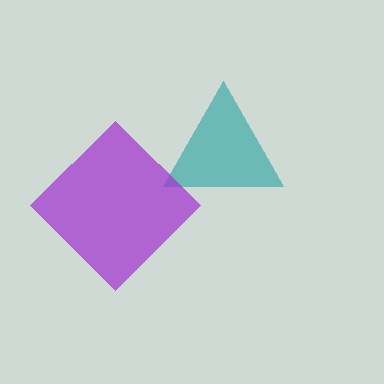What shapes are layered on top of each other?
The layered shapes are: a teal triangle, a purple diamond.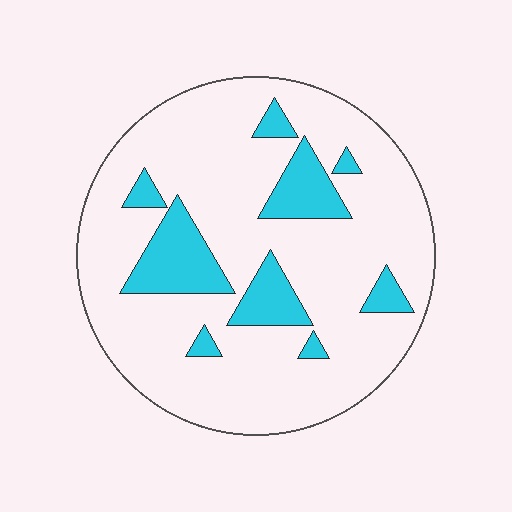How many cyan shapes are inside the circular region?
9.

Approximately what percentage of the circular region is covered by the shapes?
Approximately 20%.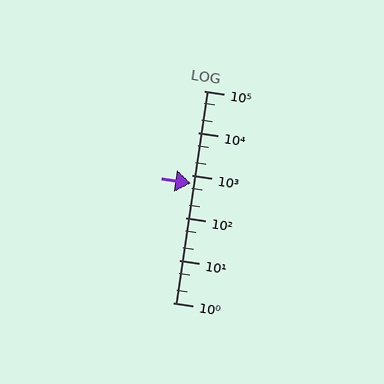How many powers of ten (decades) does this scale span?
The scale spans 5 decades, from 1 to 100000.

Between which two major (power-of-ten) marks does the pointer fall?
The pointer is between 100 and 1000.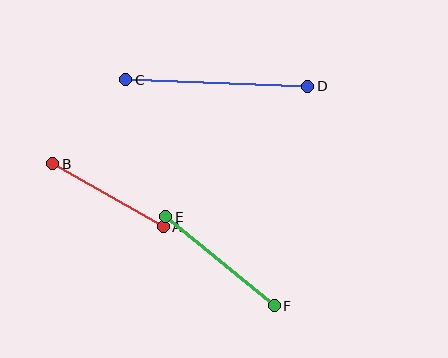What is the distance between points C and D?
The distance is approximately 182 pixels.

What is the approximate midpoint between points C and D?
The midpoint is at approximately (217, 83) pixels.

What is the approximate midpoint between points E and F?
The midpoint is at approximately (220, 261) pixels.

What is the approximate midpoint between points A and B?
The midpoint is at approximately (108, 195) pixels.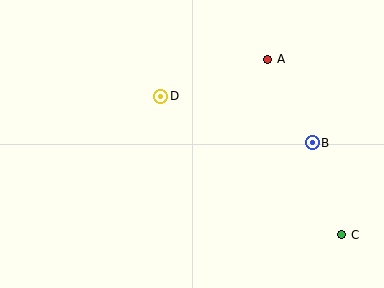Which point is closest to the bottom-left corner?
Point D is closest to the bottom-left corner.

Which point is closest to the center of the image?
Point D at (161, 96) is closest to the center.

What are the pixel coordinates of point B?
Point B is at (312, 143).